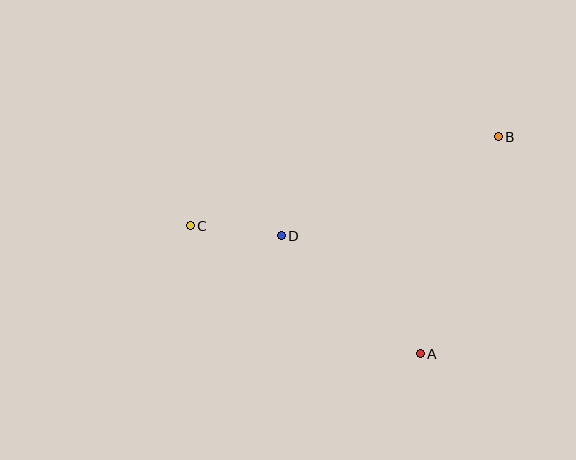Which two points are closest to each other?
Points C and D are closest to each other.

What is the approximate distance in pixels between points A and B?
The distance between A and B is approximately 230 pixels.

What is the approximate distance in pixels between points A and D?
The distance between A and D is approximately 182 pixels.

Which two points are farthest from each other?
Points B and C are farthest from each other.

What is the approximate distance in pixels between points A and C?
The distance between A and C is approximately 263 pixels.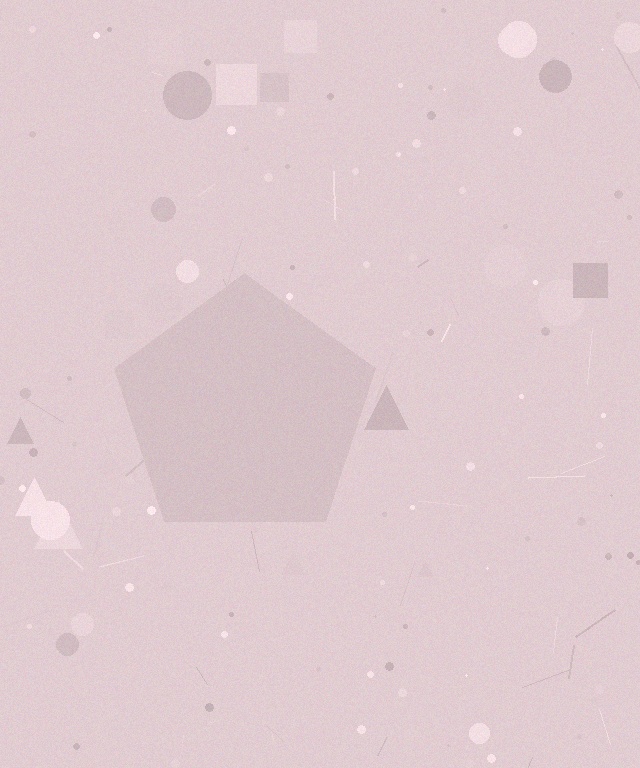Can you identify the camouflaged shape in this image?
The camouflaged shape is a pentagon.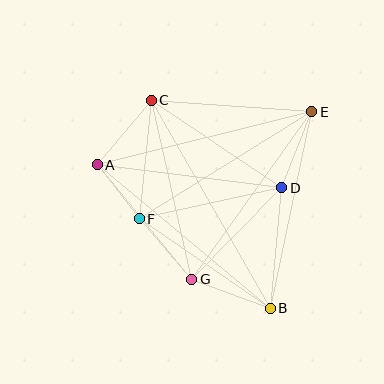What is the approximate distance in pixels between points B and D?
The distance between B and D is approximately 121 pixels.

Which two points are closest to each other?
Points A and F are closest to each other.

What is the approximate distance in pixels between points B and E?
The distance between B and E is approximately 201 pixels.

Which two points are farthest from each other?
Points B and C are farthest from each other.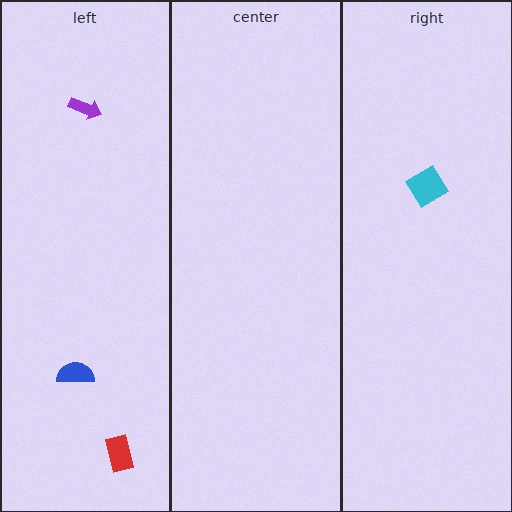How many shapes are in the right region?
1.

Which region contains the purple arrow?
The left region.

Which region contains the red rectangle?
The left region.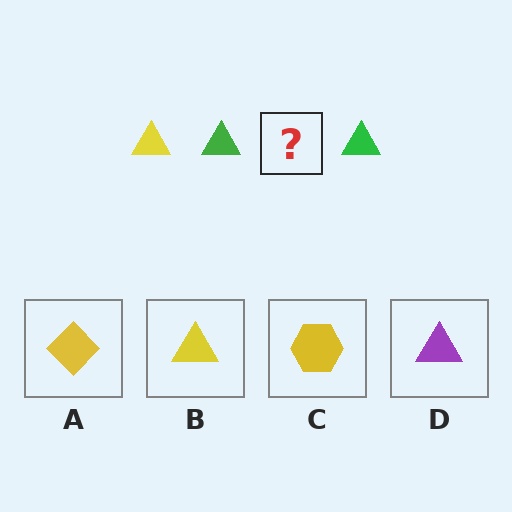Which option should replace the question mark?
Option B.